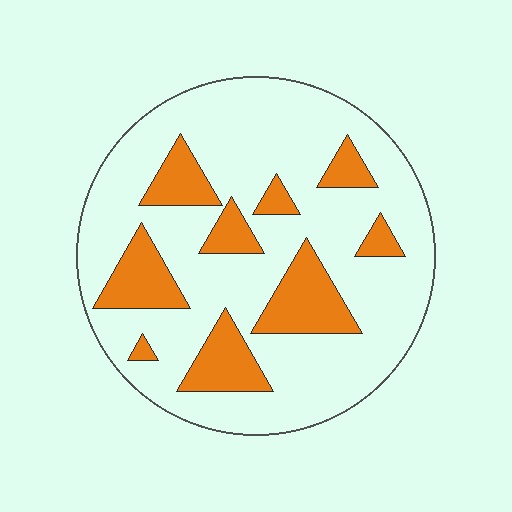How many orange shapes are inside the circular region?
9.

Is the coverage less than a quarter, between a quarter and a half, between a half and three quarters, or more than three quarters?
Less than a quarter.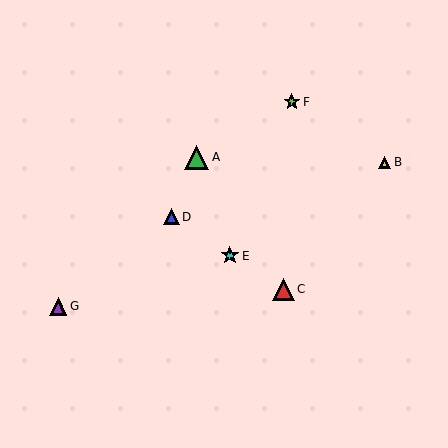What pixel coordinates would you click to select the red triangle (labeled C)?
Click at (283, 289) to select the red triangle C.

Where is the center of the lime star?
The center of the lime star is at (292, 102).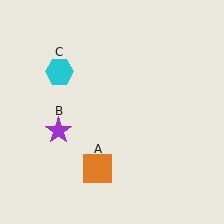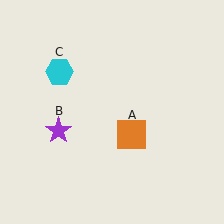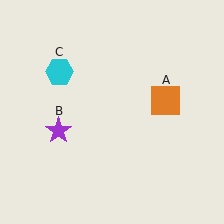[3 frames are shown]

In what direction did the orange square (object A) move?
The orange square (object A) moved up and to the right.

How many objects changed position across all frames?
1 object changed position: orange square (object A).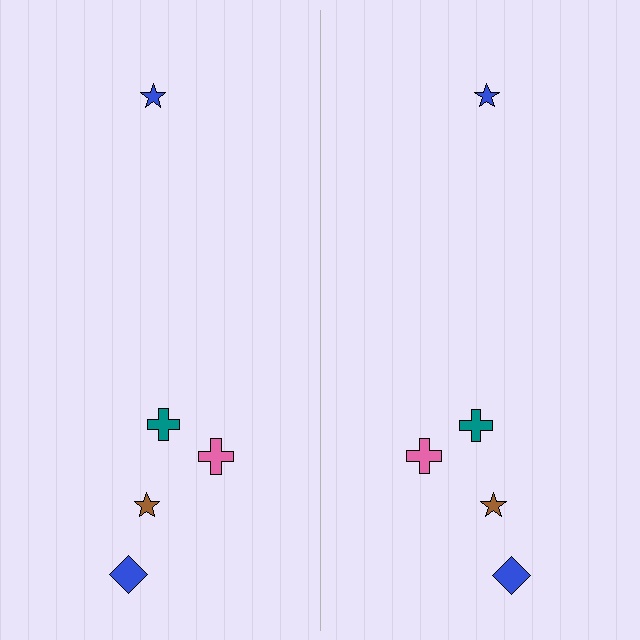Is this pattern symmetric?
Yes, this pattern has bilateral (reflection) symmetry.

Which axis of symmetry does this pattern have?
The pattern has a vertical axis of symmetry running through the center of the image.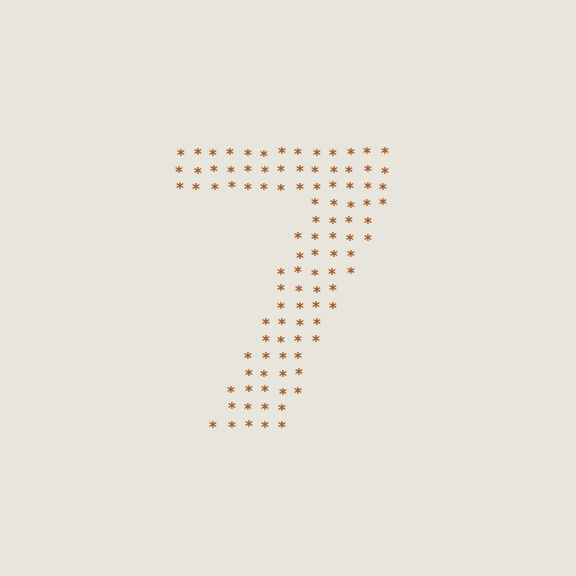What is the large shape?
The large shape is the digit 7.